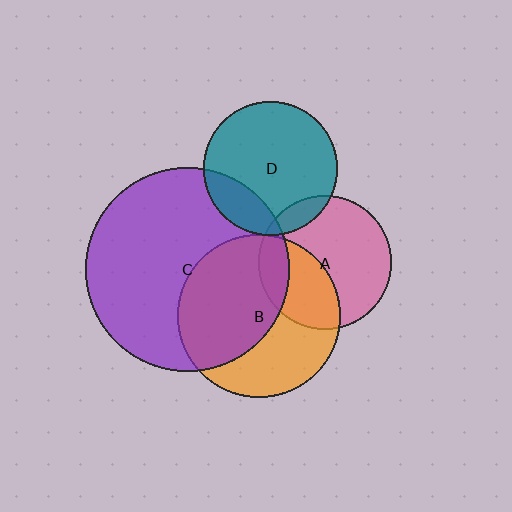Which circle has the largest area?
Circle C (purple).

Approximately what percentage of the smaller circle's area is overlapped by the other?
Approximately 15%.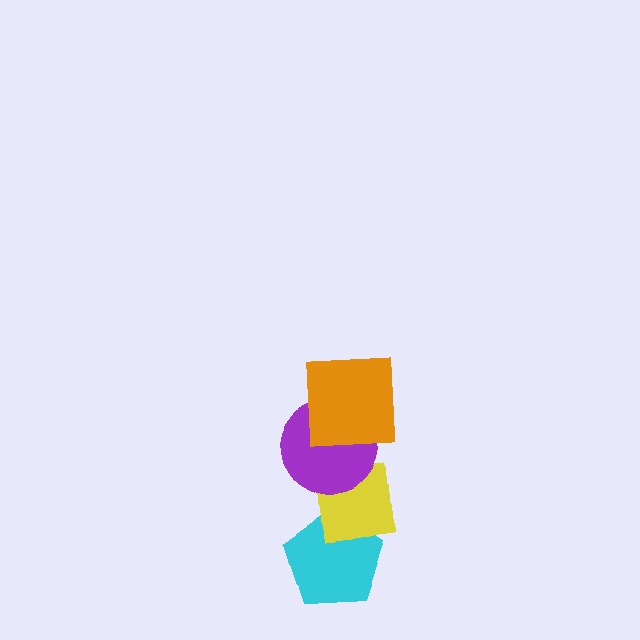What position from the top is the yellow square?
The yellow square is 3rd from the top.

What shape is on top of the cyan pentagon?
The yellow square is on top of the cyan pentagon.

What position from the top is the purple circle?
The purple circle is 2nd from the top.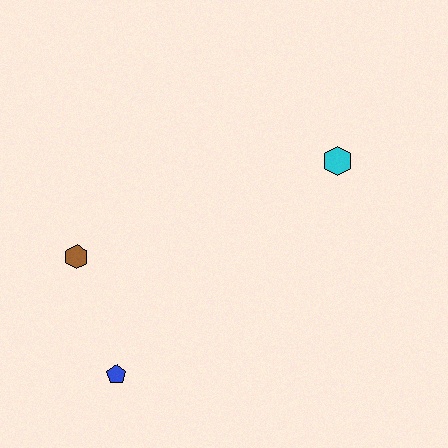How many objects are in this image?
There are 3 objects.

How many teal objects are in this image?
There are no teal objects.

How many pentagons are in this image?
There is 1 pentagon.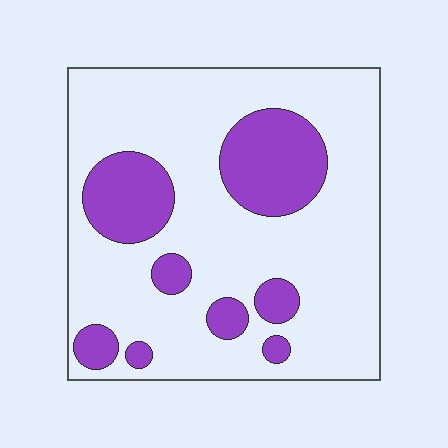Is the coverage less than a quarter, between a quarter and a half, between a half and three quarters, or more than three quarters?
Less than a quarter.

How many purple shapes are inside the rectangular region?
8.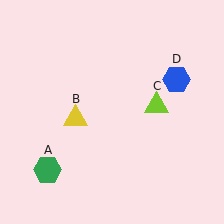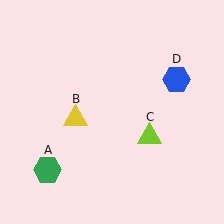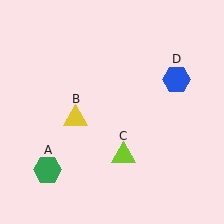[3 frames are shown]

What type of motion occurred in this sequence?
The lime triangle (object C) rotated clockwise around the center of the scene.